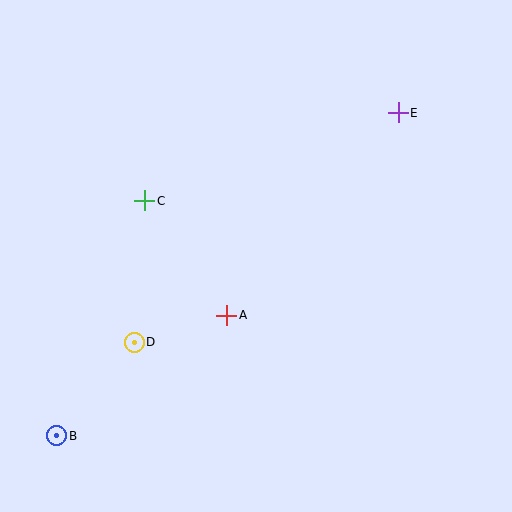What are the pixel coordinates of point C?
Point C is at (145, 201).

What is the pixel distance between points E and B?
The distance between E and B is 470 pixels.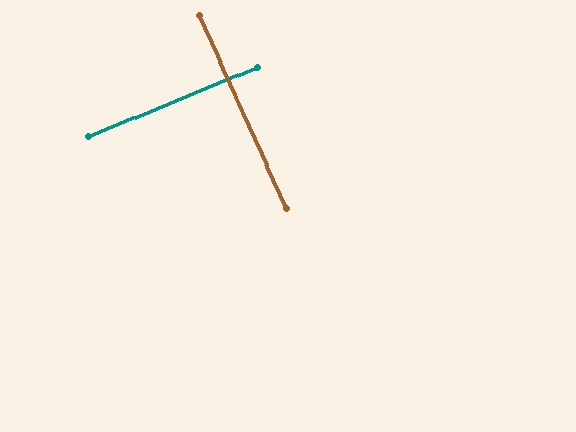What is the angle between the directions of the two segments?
Approximately 88 degrees.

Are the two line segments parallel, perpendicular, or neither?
Perpendicular — they meet at approximately 88°.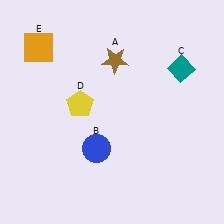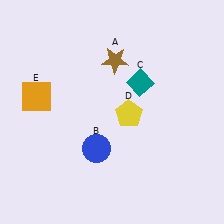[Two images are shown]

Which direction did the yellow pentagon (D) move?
The yellow pentagon (D) moved right.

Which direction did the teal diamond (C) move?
The teal diamond (C) moved left.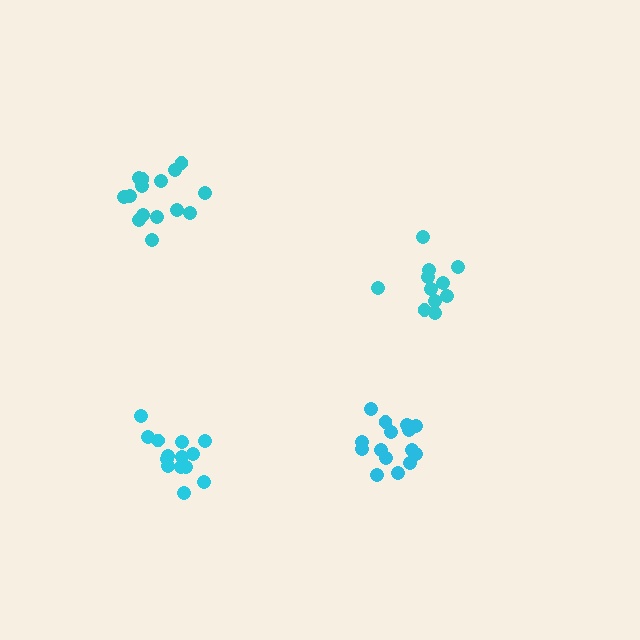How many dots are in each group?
Group 1: 12 dots, Group 2: 14 dots, Group 3: 15 dots, Group 4: 15 dots (56 total).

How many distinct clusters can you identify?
There are 4 distinct clusters.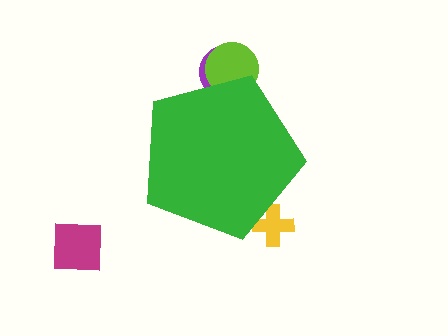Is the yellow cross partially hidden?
Yes, the yellow cross is partially hidden behind the green pentagon.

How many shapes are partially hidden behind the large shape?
3 shapes are partially hidden.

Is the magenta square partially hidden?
No, the magenta square is fully visible.